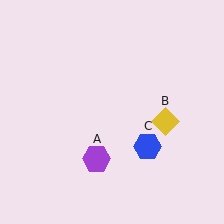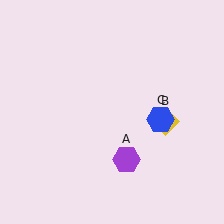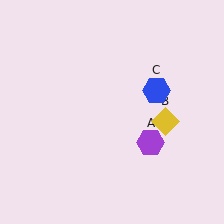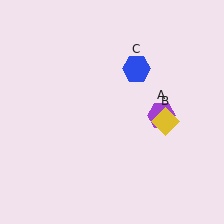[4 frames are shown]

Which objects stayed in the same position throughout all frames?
Yellow diamond (object B) remained stationary.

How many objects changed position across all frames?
2 objects changed position: purple hexagon (object A), blue hexagon (object C).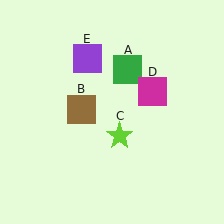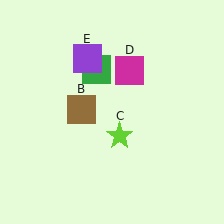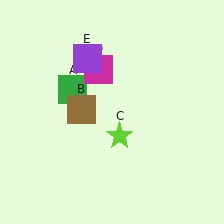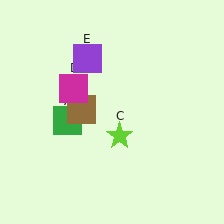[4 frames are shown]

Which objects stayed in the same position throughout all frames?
Brown square (object B) and lime star (object C) and purple square (object E) remained stationary.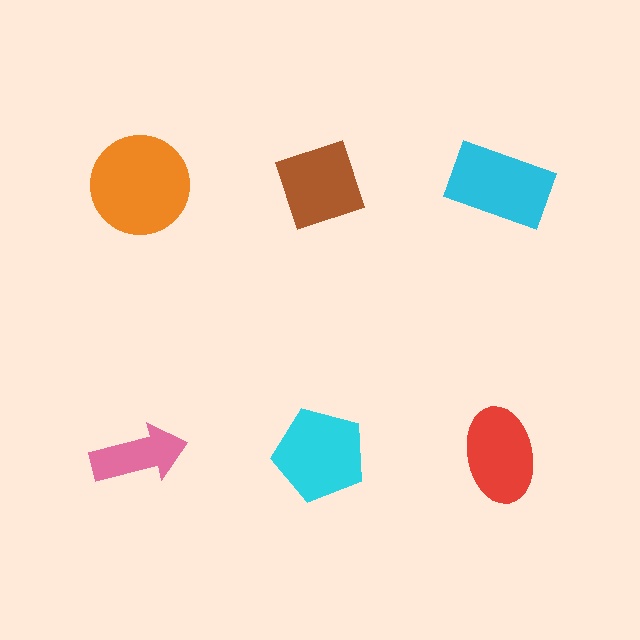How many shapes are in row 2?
3 shapes.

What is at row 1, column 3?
A cyan rectangle.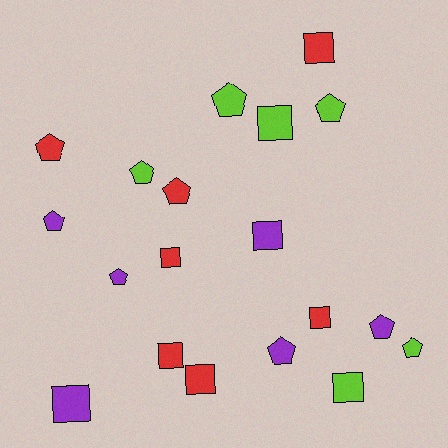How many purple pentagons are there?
There are 4 purple pentagons.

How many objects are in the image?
There are 19 objects.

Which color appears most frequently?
Red, with 7 objects.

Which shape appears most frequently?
Pentagon, with 10 objects.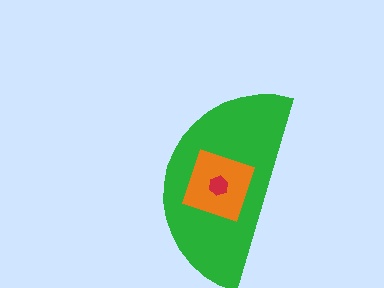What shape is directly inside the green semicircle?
The orange diamond.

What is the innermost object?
The red hexagon.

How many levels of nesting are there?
3.